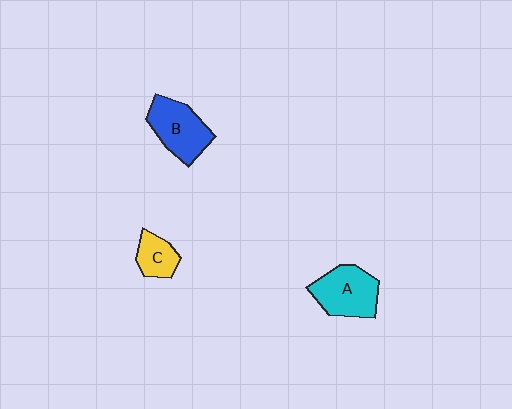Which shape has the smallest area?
Shape C (yellow).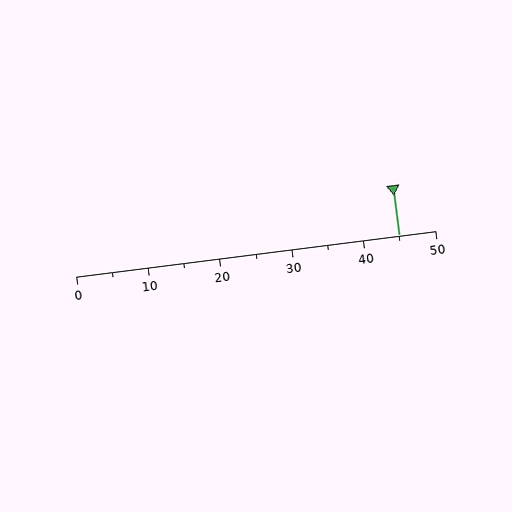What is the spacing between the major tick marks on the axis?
The major ticks are spaced 10 apart.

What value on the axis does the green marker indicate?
The marker indicates approximately 45.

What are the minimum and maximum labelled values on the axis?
The axis runs from 0 to 50.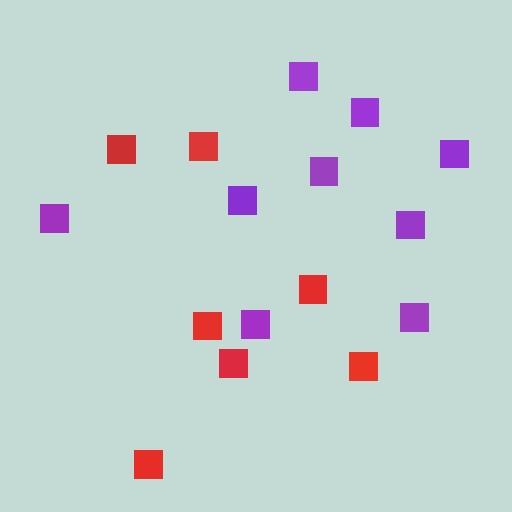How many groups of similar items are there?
There are 2 groups: one group of purple squares (9) and one group of red squares (7).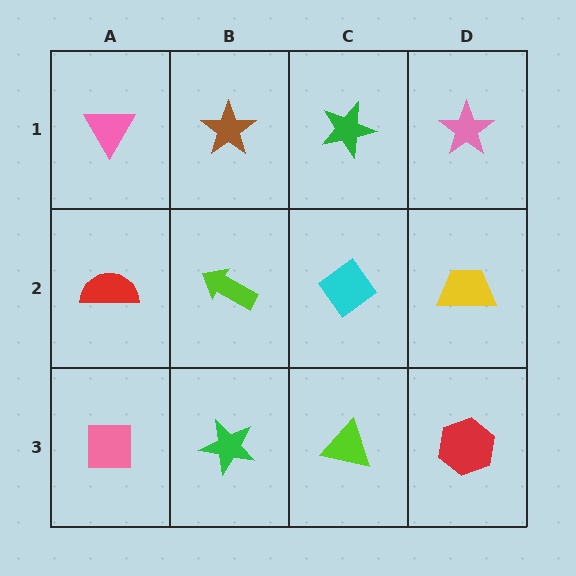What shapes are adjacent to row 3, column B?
A lime arrow (row 2, column B), a pink square (row 3, column A), a lime triangle (row 3, column C).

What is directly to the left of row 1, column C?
A brown star.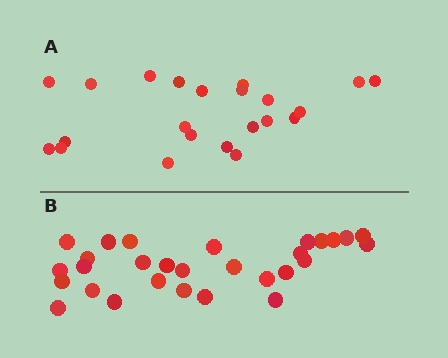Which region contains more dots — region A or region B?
Region B (the bottom region) has more dots.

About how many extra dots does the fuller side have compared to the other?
Region B has roughly 8 or so more dots than region A.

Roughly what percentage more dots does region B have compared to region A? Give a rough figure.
About 30% more.